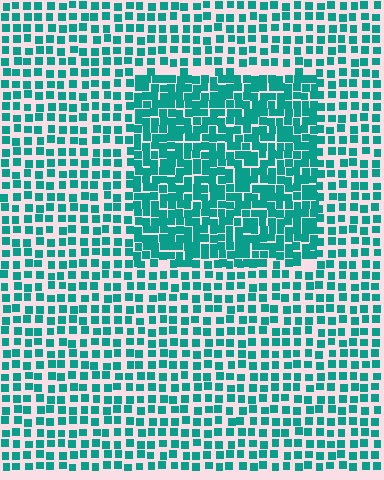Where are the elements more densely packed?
The elements are more densely packed inside the rectangle boundary.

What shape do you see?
I see a rectangle.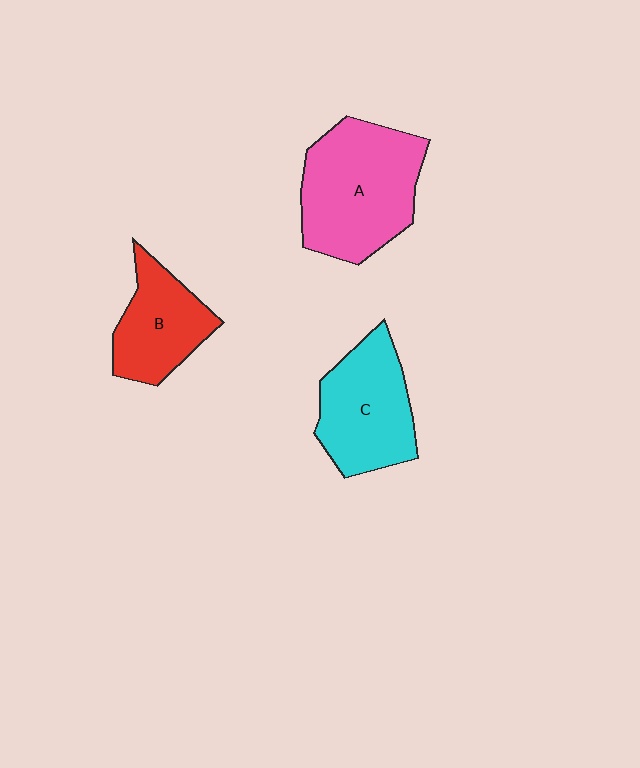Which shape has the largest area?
Shape A (pink).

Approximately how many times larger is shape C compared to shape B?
Approximately 1.2 times.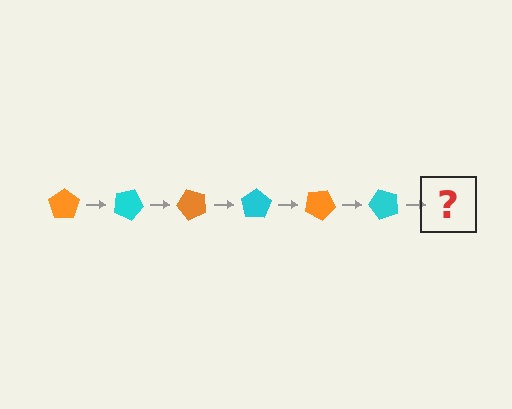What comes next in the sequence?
The next element should be an orange pentagon, rotated 150 degrees from the start.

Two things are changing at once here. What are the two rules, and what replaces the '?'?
The two rules are that it rotates 25 degrees each step and the color cycles through orange and cyan. The '?' should be an orange pentagon, rotated 150 degrees from the start.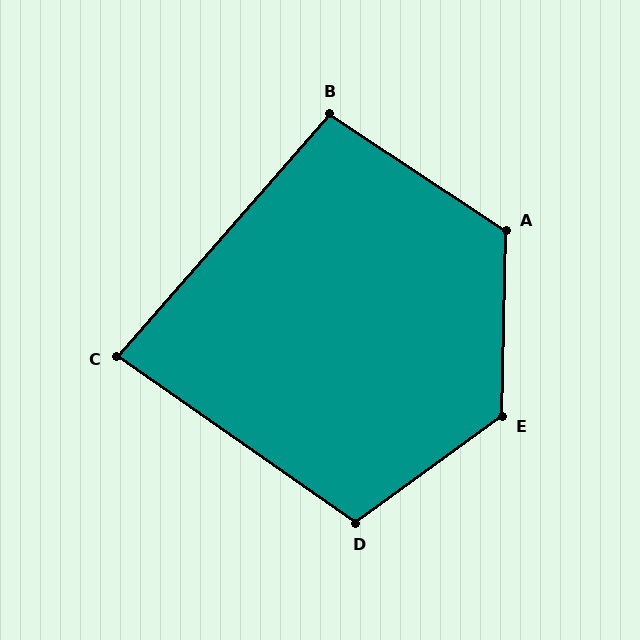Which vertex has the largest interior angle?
E, at approximately 127 degrees.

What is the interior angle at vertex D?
Approximately 109 degrees (obtuse).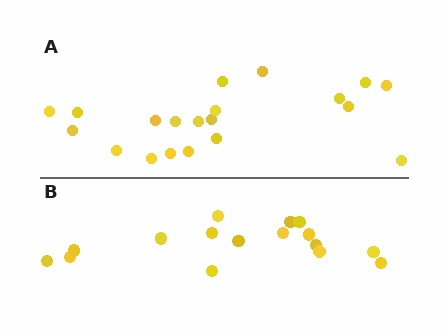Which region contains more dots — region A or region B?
Region A (the top region) has more dots.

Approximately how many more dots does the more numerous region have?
Region A has about 4 more dots than region B.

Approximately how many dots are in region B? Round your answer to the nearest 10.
About 20 dots. (The exact count is 16, which rounds to 20.)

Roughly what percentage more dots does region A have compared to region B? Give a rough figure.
About 25% more.